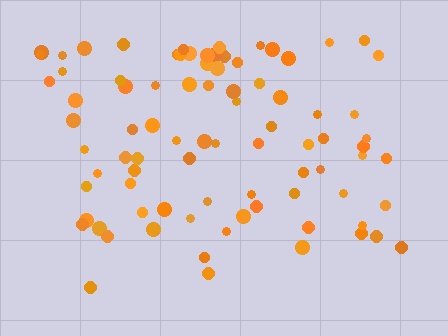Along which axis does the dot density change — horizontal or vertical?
Vertical.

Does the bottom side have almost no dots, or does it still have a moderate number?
Still a moderate number, just noticeably fewer than the top.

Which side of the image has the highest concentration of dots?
The top.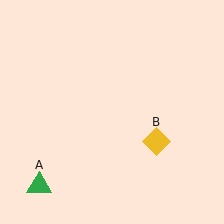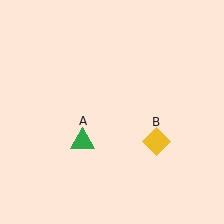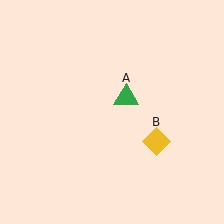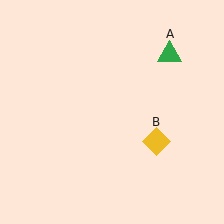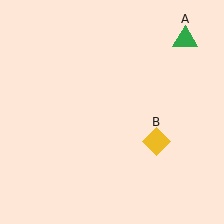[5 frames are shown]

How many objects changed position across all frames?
1 object changed position: green triangle (object A).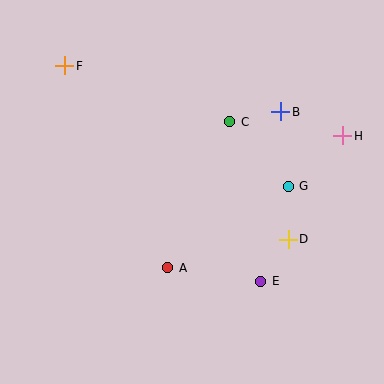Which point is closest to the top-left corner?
Point F is closest to the top-left corner.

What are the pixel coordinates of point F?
Point F is at (65, 66).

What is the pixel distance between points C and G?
The distance between C and G is 87 pixels.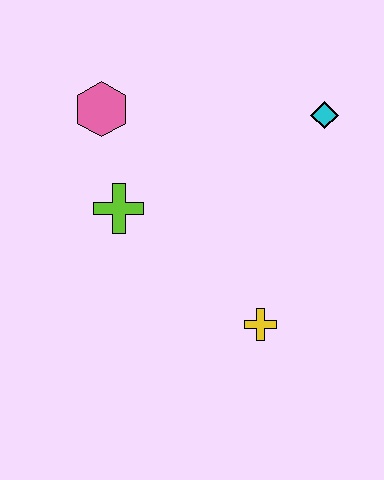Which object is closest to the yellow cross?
The lime cross is closest to the yellow cross.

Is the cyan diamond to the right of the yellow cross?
Yes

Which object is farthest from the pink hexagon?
The yellow cross is farthest from the pink hexagon.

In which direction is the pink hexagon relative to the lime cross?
The pink hexagon is above the lime cross.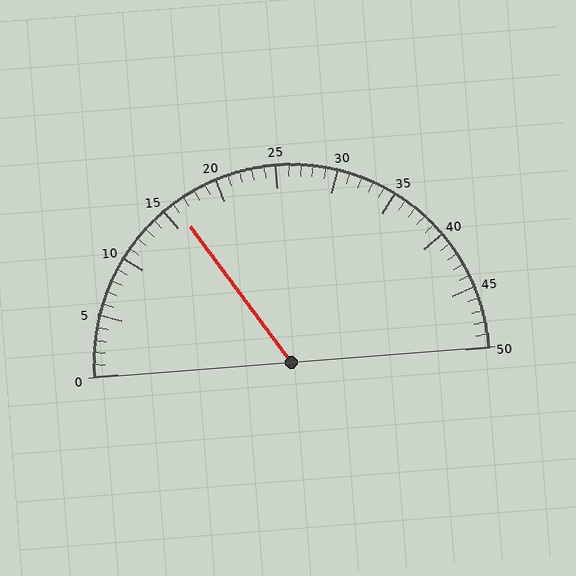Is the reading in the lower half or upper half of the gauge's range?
The reading is in the lower half of the range (0 to 50).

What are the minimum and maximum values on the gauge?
The gauge ranges from 0 to 50.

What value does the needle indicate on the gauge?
The needle indicates approximately 16.